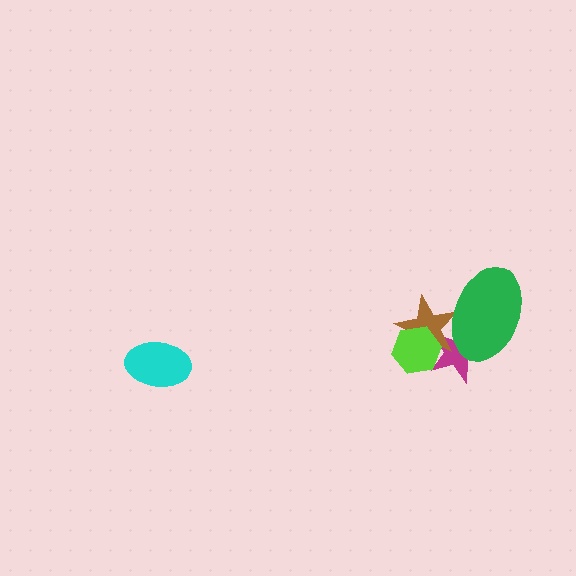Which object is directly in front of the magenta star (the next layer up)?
The brown star is directly in front of the magenta star.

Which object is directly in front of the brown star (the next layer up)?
The green ellipse is directly in front of the brown star.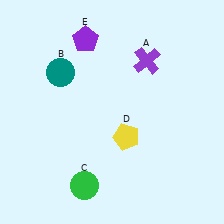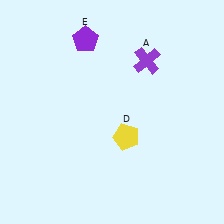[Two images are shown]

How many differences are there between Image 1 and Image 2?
There are 2 differences between the two images.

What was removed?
The green circle (C), the teal circle (B) were removed in Image 2.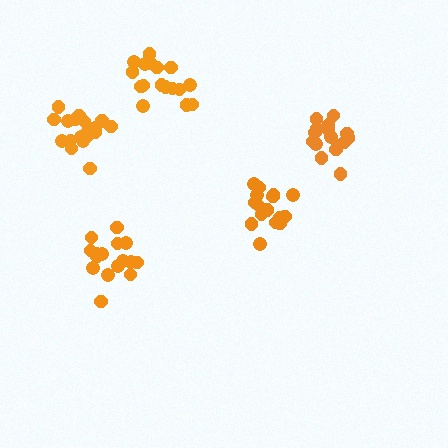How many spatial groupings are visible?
There are 5 spatial groupings.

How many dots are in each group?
Group 1: 16 dots, Group 2: 17 dots, Group 3: 19 dots, Group 4: 16 dots, Group 5: 17 dots (85 total).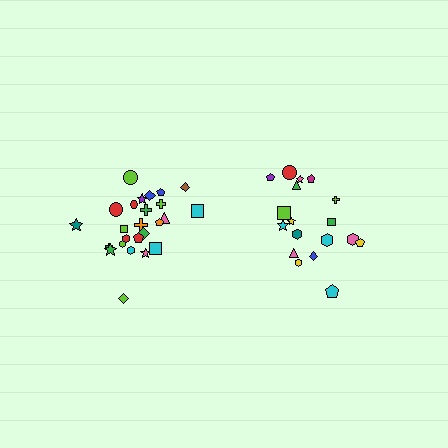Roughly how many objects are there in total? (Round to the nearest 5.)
Roughly 45 objects in total.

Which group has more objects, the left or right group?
The left group.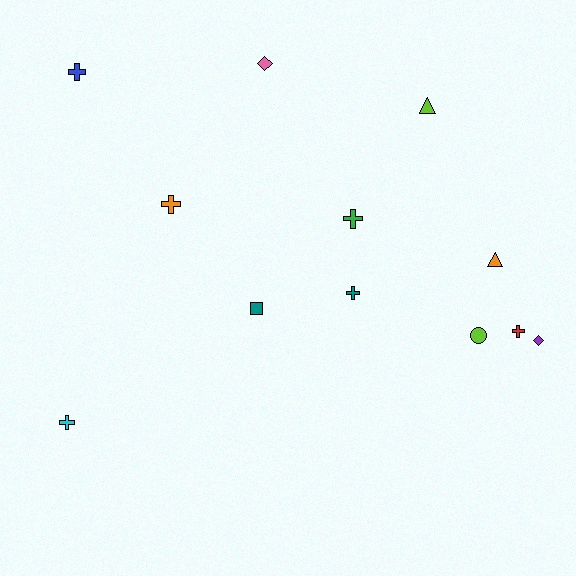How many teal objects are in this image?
There are 2 teal objects.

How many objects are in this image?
There are 12 objects.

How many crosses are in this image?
There are 6 crosses.